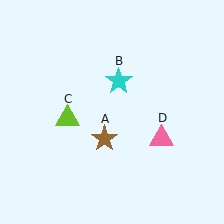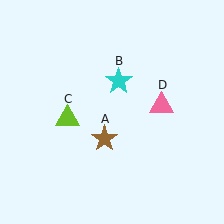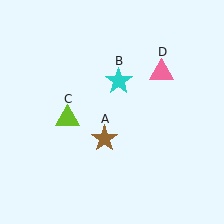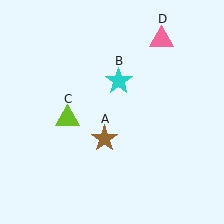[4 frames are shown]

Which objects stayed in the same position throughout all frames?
Brown star (object A) and cyan star (object B) and lime triangle (object C) remained stationary.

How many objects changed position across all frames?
1 object changed position: pink triangle (object D).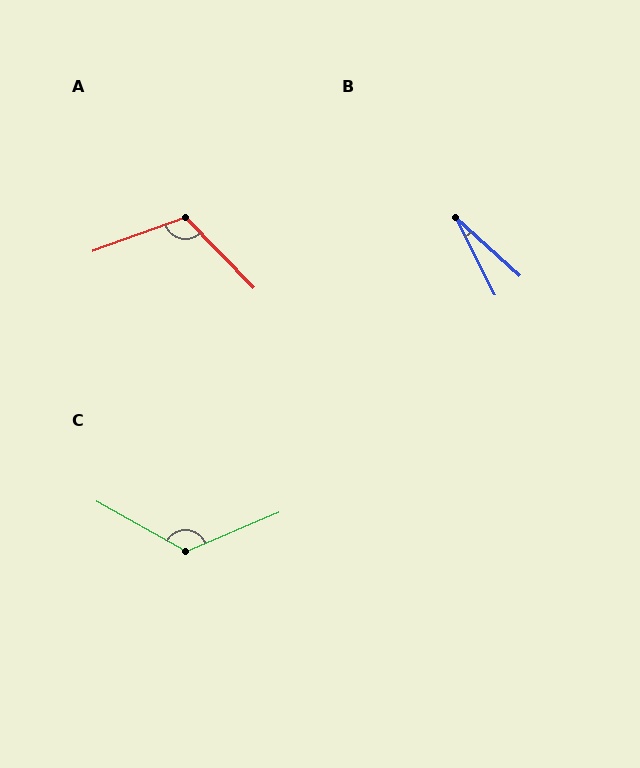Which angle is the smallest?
B, at approximately 21 degrees.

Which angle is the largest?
C, at approximately 128 degrees.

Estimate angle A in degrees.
Approximately 114 degrees.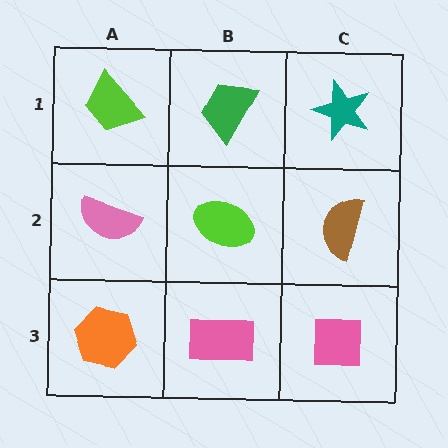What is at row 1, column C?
A teal star.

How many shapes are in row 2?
3 shapes.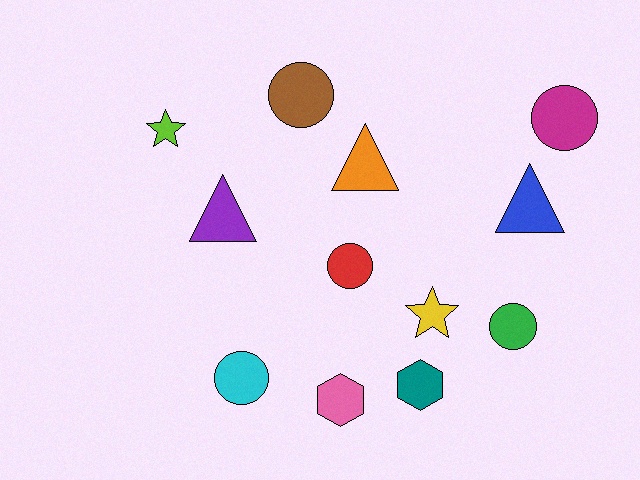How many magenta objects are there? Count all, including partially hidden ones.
There is 1 magenta object.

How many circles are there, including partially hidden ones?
There are 5 circles.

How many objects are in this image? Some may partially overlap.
There are 12 objects.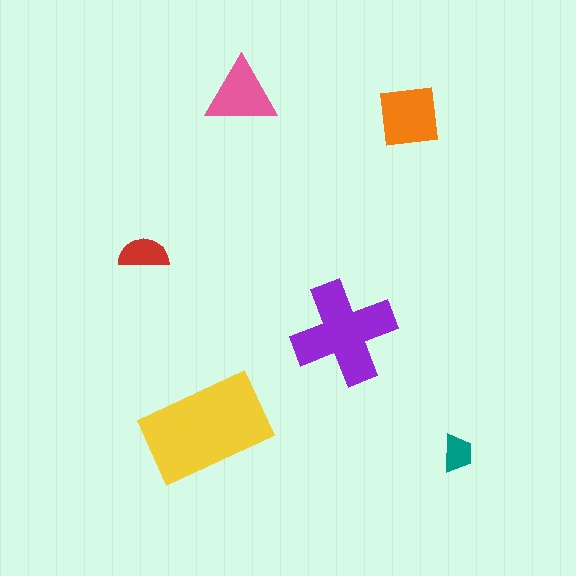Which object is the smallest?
The teal trapezoid.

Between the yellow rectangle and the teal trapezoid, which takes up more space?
The yellow rectangle.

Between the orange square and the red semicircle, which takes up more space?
The orange square.